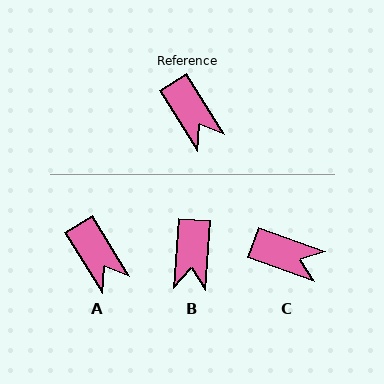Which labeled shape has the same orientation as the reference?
A.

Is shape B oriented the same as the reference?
No, it is off by about 36 degrees.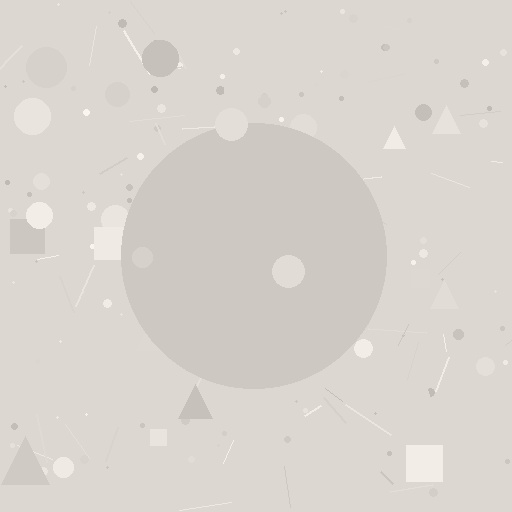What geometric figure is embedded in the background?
A circle is embedded in the background.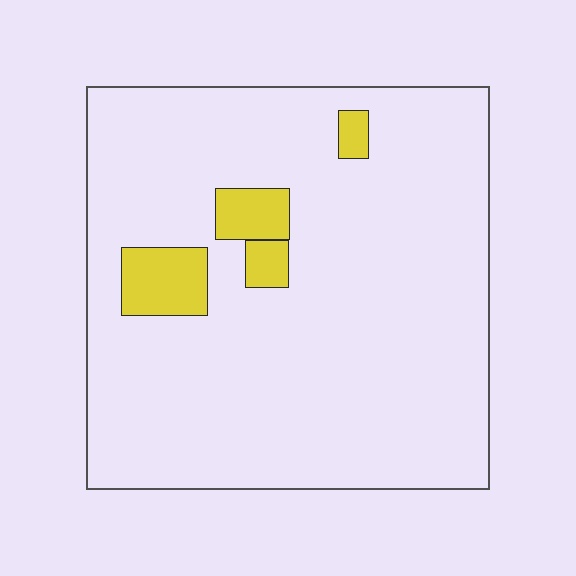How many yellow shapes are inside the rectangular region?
4.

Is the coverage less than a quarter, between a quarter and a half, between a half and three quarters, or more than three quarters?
Less than a quarter.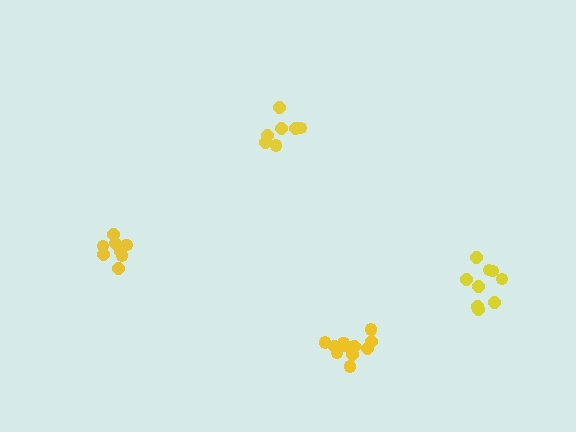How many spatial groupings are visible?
There are 4 spatial groupings.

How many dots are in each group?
Group 1: 12 dots, Group 2: 9 dots, Group 3: 9 dots, Group 4: 8 dots (38 total).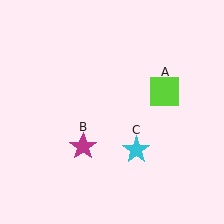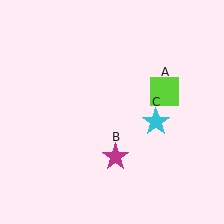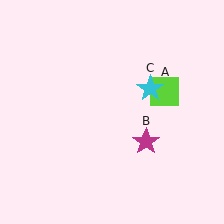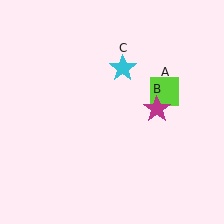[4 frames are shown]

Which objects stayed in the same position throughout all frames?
Lime square (object A) remained stationary.